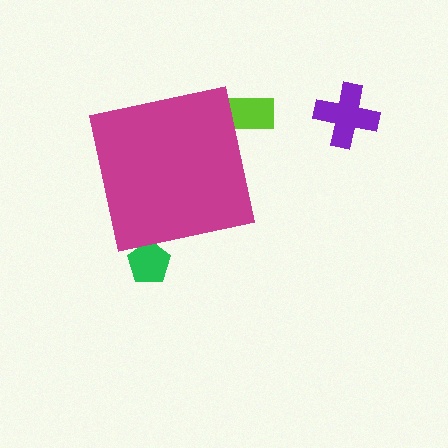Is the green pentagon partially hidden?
Yes, the green pentagon is partially hidden behind the magenta square.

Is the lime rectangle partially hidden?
Yes, the lime rectangle is partially hidden behind the magenta square.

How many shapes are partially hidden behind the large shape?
2 shapes are partially hidden.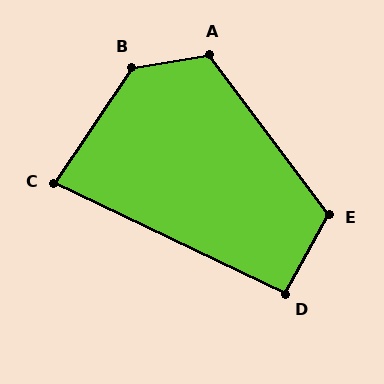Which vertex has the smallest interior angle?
C, at approximately 82 degrees.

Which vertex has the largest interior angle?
B, at approximately 133 degrees.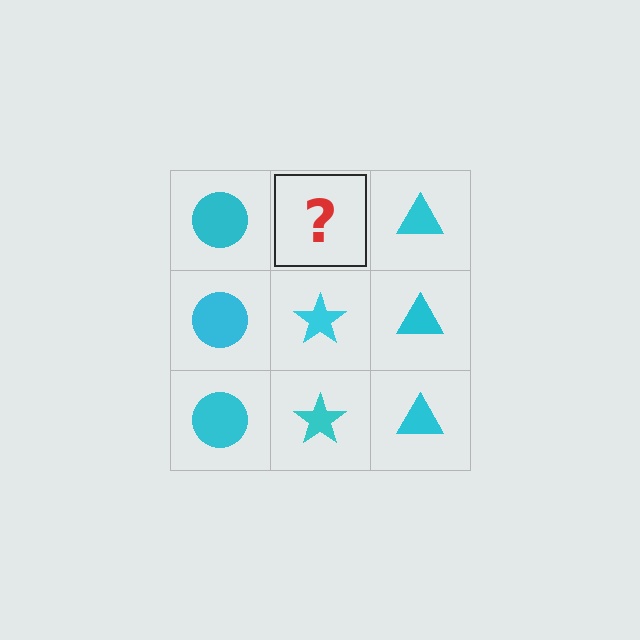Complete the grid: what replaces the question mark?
The question mark should be replaced with a cyan star.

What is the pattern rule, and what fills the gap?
The rule is that each column has a consistent shape. The gap should be filled with a cyan star.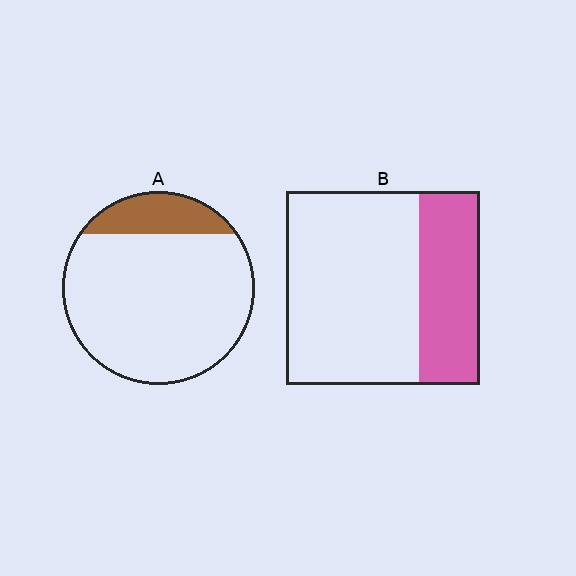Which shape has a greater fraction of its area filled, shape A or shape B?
Shape B.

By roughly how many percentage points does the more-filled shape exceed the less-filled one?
By roughly 15 percentage points (B over A).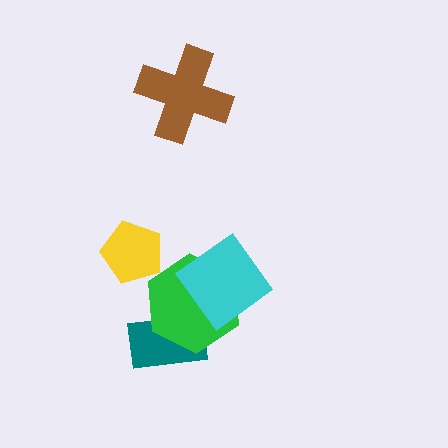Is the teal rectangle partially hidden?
Yes, it is partially covered by another shape.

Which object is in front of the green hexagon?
The cyan diamond is in front of the green hexagon.